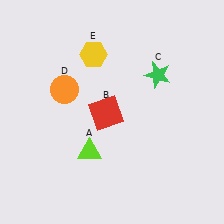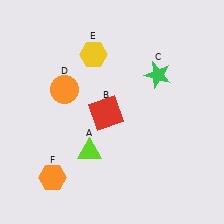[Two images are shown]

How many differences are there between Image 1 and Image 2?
There is 1 difference between the two images.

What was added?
An orange hexagon (F) was added in Image 2.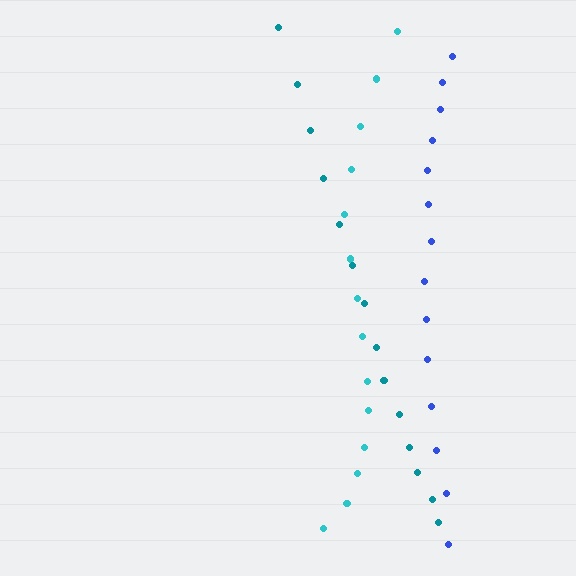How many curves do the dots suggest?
There are 3 distinct paths.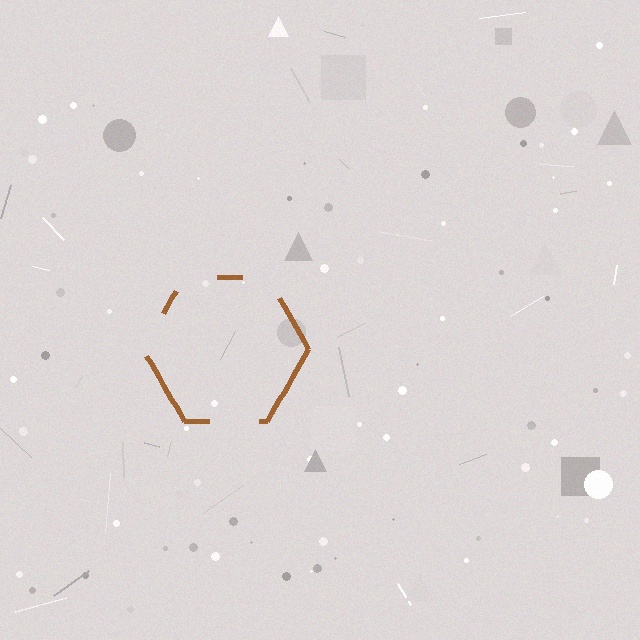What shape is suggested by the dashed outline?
The dashed outline suggests a hexagon.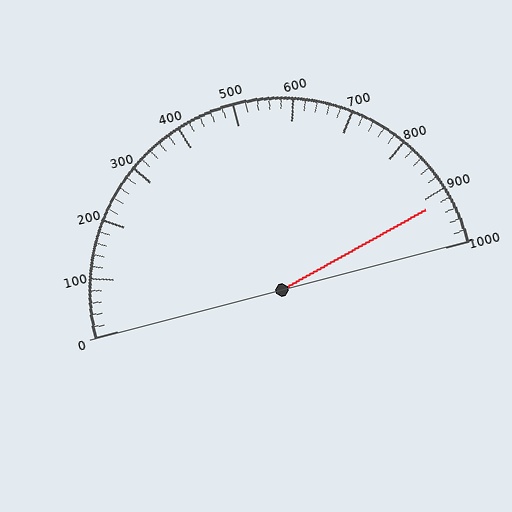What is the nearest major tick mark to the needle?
The nearest major tick mark is 900.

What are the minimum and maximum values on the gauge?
The gauge ranges from 0 to 1000.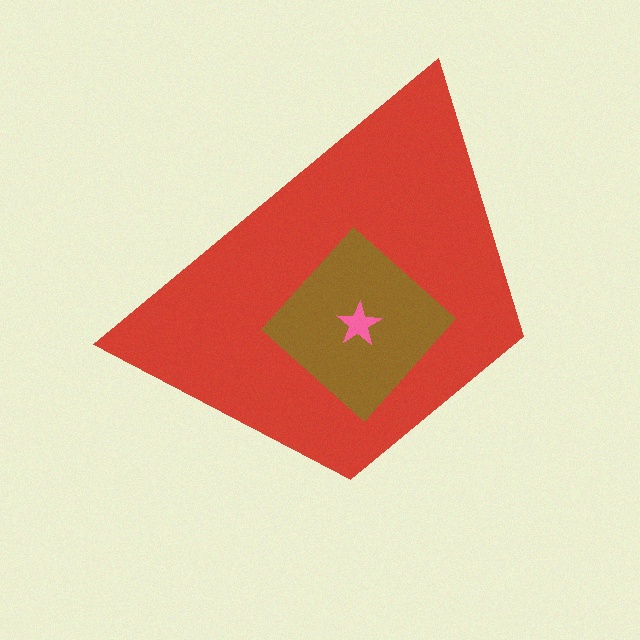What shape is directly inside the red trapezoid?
The brown diamond.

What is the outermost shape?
The red trapezoid.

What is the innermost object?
The pink star.